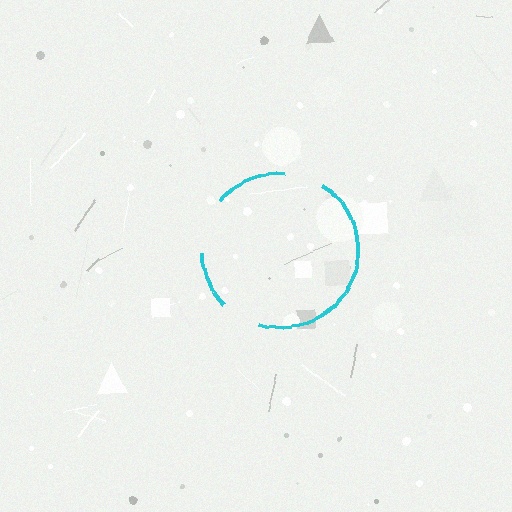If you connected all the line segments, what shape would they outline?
They would outline a circle.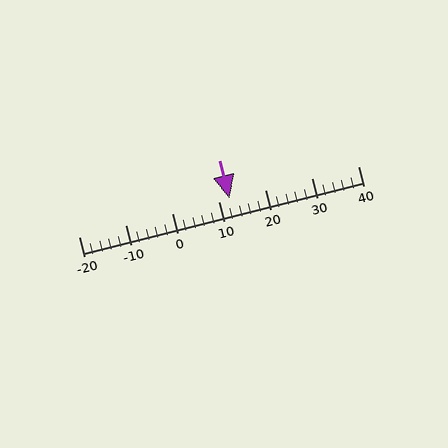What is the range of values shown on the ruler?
The ruler shows values from -20 to 40.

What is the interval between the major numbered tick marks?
The major tick marks are spaced 10 units apart.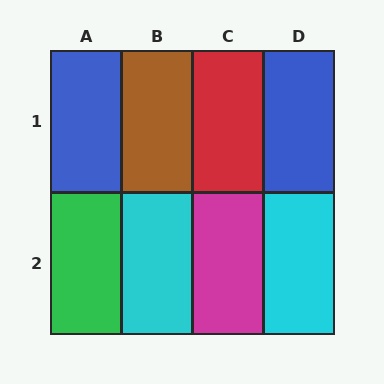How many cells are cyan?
2 cells are cyan.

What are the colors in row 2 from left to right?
Green, cyan, magenta, cyan.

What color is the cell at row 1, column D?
Blue.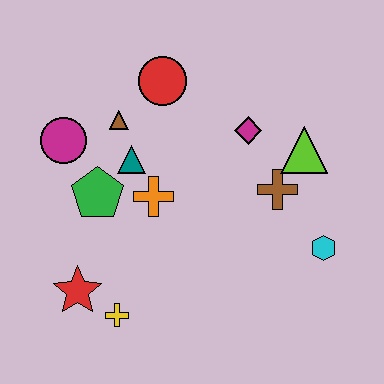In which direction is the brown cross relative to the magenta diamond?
The brown cross is below the magenta diamond.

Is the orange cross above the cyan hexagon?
Yes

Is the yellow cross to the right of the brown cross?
No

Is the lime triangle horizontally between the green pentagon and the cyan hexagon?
Yes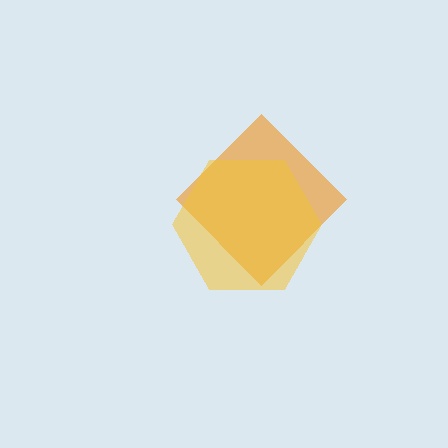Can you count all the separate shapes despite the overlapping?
Yes, there are 2 separate shapes.